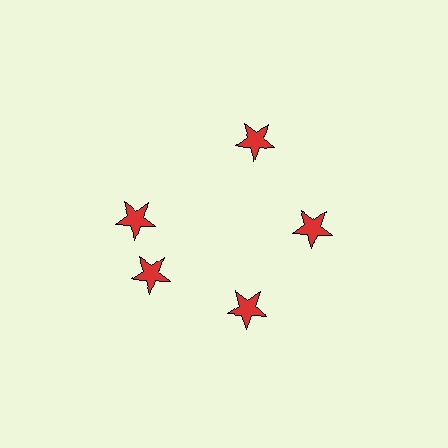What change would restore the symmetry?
The symmetry would be restored by rotating it back into even spacing with its neighbors so that all 5 stars sit at equal angles and equal distance from the center.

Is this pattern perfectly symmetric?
No. The 5 red stars are arranged in a ring, but one element near the 10 o'clock position is rotated out of alignment along the ring, breaking the 5-fold rotational symmetry.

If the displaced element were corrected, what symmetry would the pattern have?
It would have 5-fold rotational symmetry — the pattern would map onto itself every 72 degrees.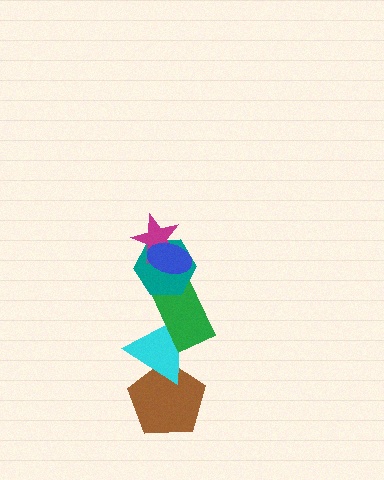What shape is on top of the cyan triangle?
The green rectangle is on top of the cyan triangle.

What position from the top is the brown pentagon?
The brown pentagon is 6th from the top.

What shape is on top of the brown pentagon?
The cyan triangle is on top of the brown pentagon.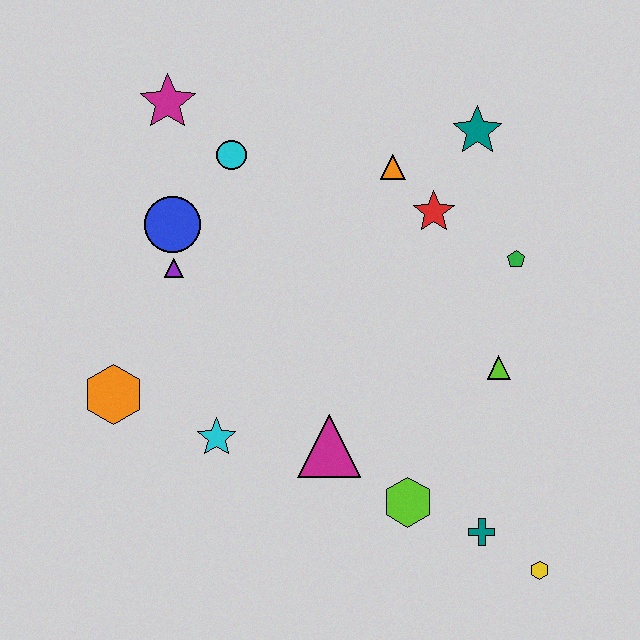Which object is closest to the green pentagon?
The red star is closest to the green pentagon.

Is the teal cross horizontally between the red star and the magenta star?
No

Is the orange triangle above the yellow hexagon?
Yes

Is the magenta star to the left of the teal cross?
Yes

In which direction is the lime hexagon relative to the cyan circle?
The lime hexagon is below the cyan circle.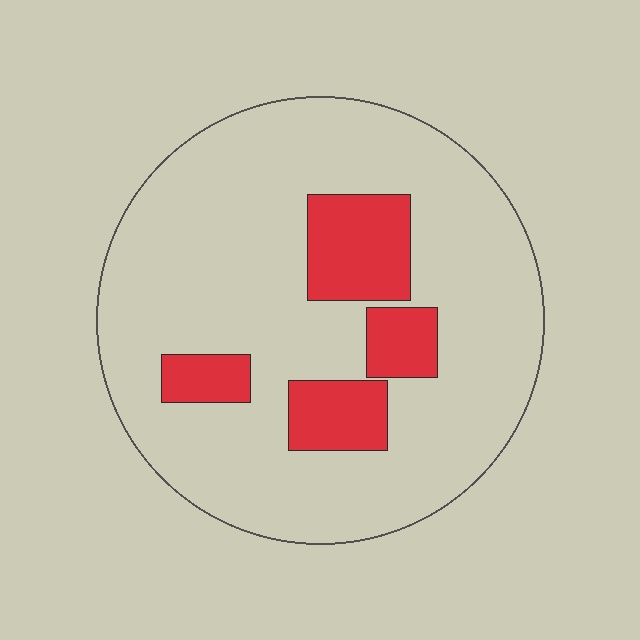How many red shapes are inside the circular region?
4.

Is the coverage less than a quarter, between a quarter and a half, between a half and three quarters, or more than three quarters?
Less than a quarter.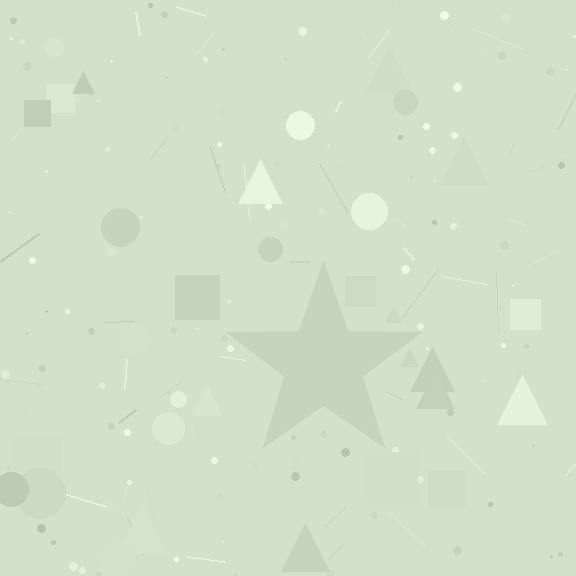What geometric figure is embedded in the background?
A star is embedded in the background.